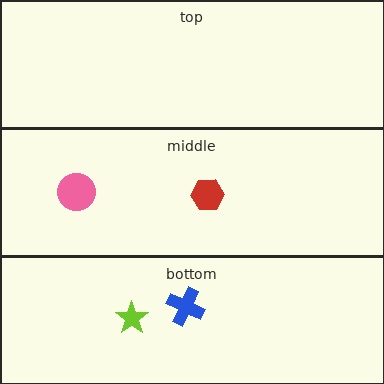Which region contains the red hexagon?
The middle region.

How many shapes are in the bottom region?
2.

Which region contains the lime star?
The bottom region.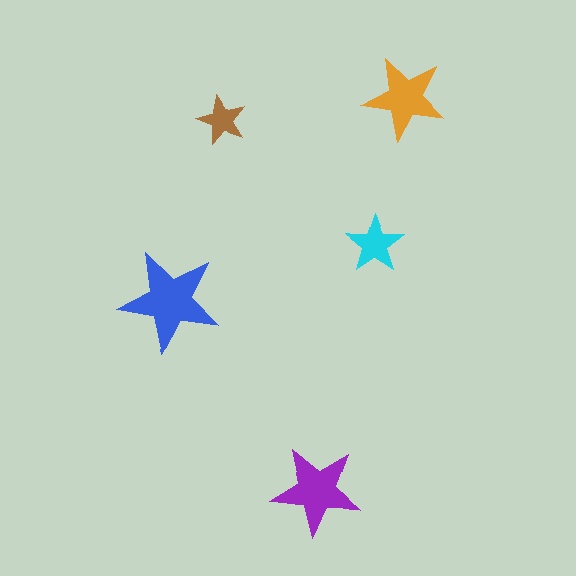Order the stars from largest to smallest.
the blue one, the purple one, the orange one, the cyan one, the brown one.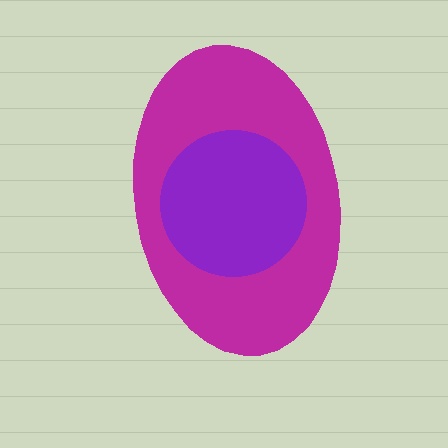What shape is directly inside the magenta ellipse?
The purple circle.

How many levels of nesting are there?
2.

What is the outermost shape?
The magenta ellipse.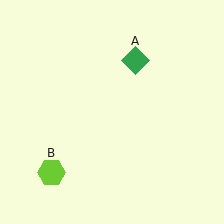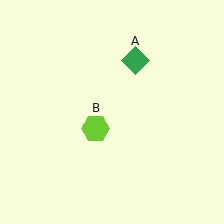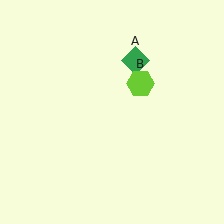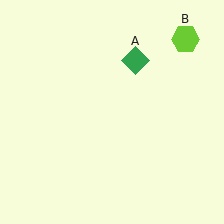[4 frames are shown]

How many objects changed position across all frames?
1 object changed position: lime hexagon (object B).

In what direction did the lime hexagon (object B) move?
The lime hexagon (object B) moved up and to the right.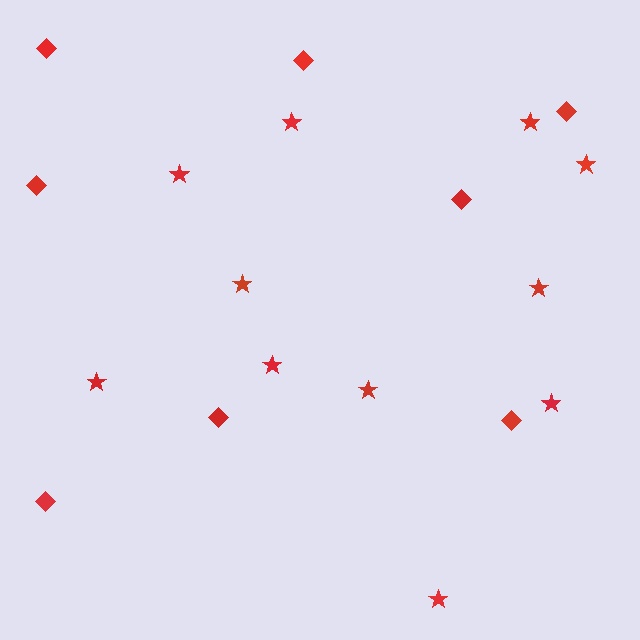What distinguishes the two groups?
There are 2 groups: one group of diamonds (8) and one group of stars (11).